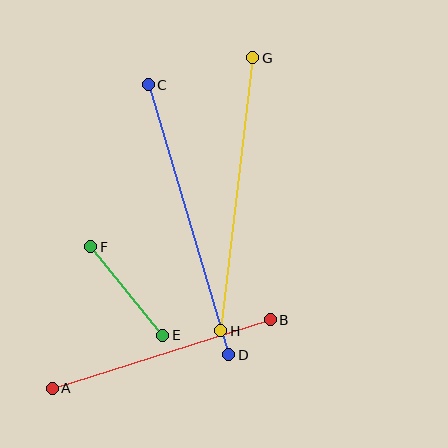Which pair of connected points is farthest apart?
Points C and D are farthest apart.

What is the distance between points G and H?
The distance is approximately 275 pixels.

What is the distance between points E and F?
The distance is approximately 114 pixels.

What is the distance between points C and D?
The distance is approximately 282 pixels.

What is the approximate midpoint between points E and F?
The midpoint is at approximately (127, 291) pixels.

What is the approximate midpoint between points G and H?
The midpoint is at approximately (237, 194) pixels.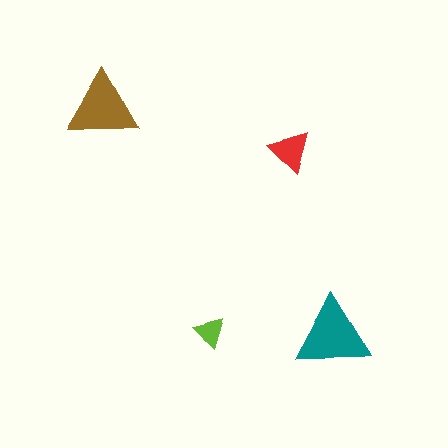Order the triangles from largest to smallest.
the teal one, the brown one, the red one, the lime one.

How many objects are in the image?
There are 4 objects in the image.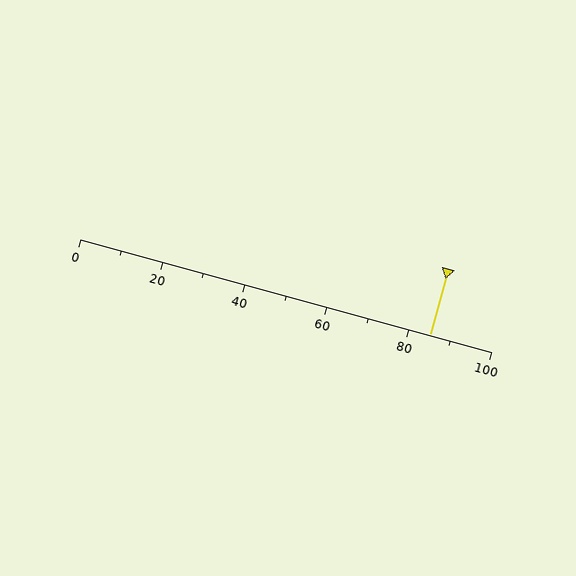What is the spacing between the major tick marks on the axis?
The major ticks are spaced 20 apart.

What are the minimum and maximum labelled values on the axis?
The axis runs from 0 to 100.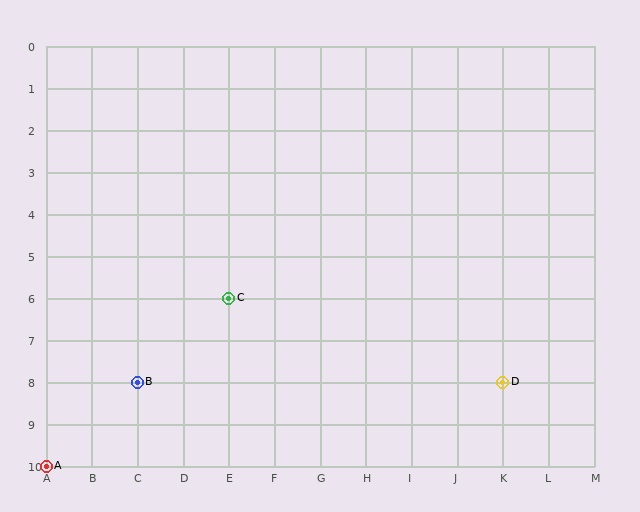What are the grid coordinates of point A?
Point A is at grid coordinates (A, 10).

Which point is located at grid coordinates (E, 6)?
Point C is at (E, 6).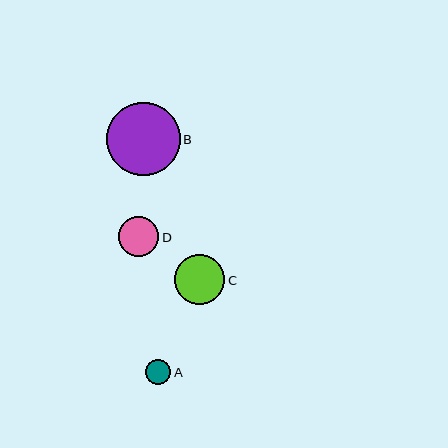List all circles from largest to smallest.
From largest to smallest: B, C, D, A.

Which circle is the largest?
Circle B is the largest with a size of approximately 73 pixels.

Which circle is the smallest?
Circle A is the smallest with a size of approximately 25 pixels.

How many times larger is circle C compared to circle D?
Circle C is approximately 1.3 times the size of circle D.